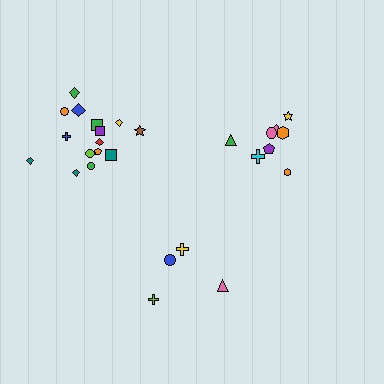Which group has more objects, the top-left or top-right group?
The top-left group.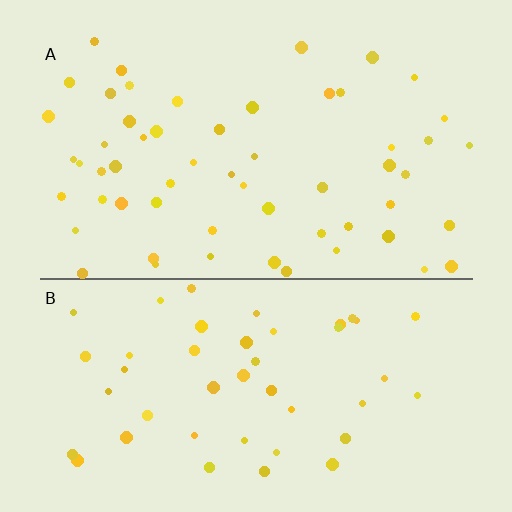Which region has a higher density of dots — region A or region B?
A (the top).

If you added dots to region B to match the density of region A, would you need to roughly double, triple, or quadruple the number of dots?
Approximately double.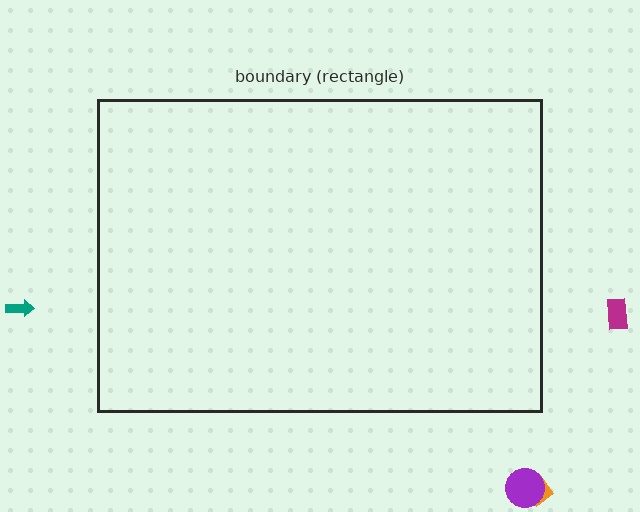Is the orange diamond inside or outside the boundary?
Outside.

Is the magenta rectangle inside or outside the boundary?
Outside.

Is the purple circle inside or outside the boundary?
Outside.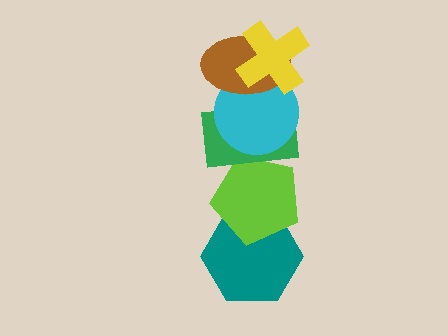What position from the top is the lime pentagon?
The lime pentagon is 5th from the top.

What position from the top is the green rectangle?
The green rectangle is 4th from the top.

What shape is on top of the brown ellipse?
The yellow cross is on top of the brown ellipse.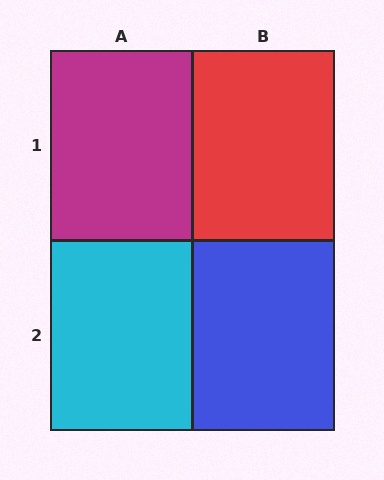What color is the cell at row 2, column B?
Blue.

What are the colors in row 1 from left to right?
Magenta, red.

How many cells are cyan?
1 cell is cyan.